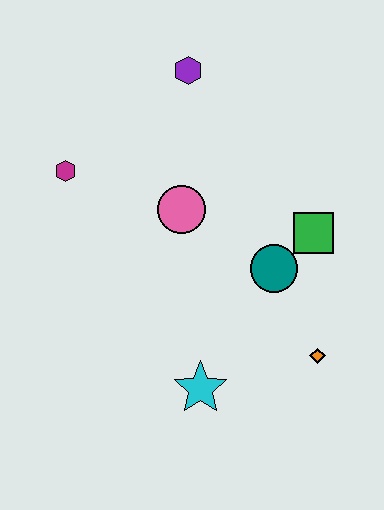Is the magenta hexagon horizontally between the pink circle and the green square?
No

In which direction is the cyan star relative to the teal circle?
The cyan star is below the teal circle.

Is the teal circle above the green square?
No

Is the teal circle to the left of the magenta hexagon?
No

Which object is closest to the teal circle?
The green square is closest to the teal circle.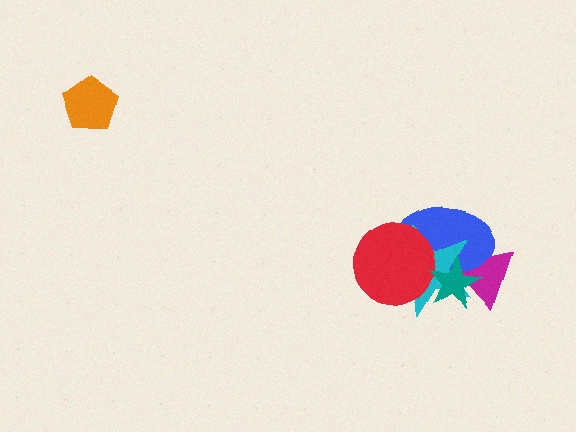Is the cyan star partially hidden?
Yes, it is partially covered by another shape.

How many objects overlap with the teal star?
3 objects overlap with the teal star.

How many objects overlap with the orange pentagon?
0 objects overlap with the orange pentagon.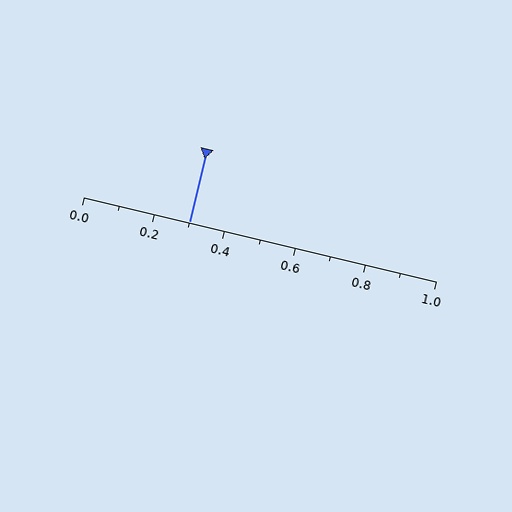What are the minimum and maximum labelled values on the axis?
The axis runs from 0.0 to 1.0.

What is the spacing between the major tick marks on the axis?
The major ticks are spaced 0.2 apart.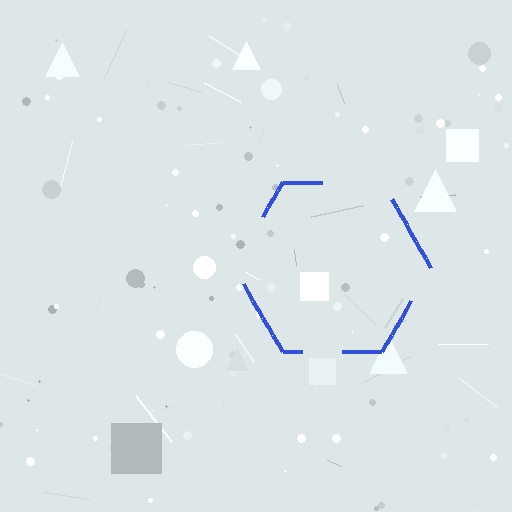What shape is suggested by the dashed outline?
The dashed outline suggests a hexagon.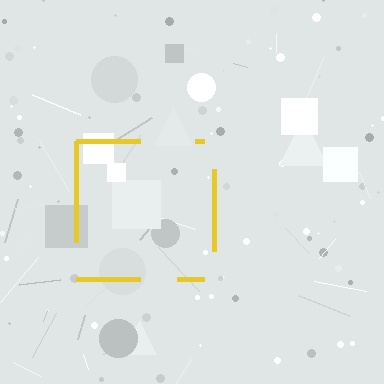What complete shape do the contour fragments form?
The contour fragments form a square.